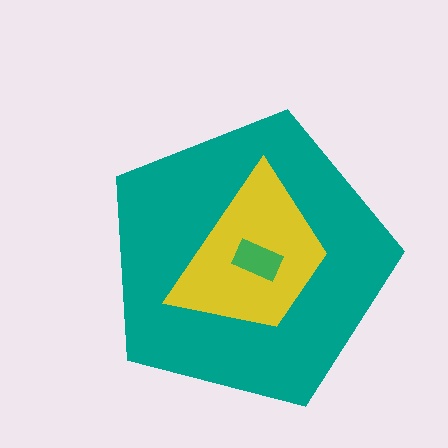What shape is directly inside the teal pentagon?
The yellow trapezoid.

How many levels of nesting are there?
3.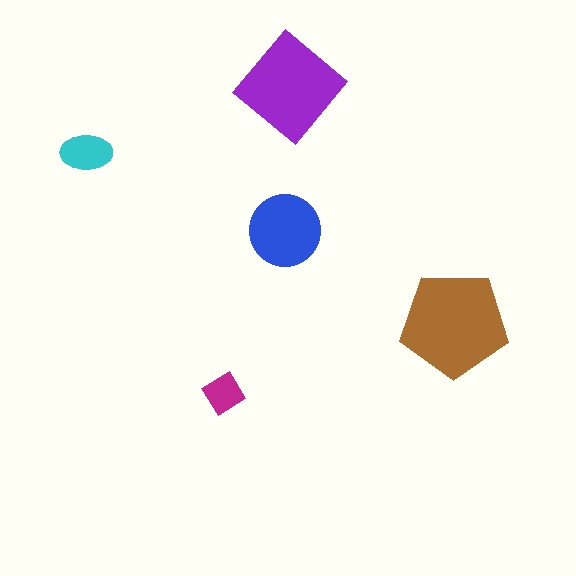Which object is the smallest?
The magenta diamond.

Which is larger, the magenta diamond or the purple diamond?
The purple diamond.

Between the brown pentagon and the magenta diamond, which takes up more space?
The brown pentagon.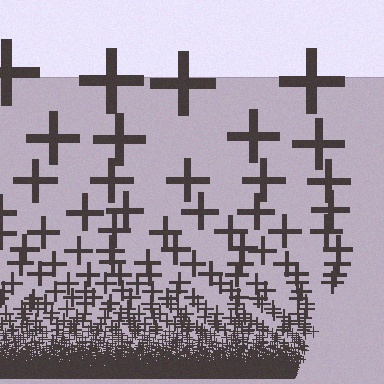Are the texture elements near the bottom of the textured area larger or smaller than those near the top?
Smaller. The gradient is inverted — elements near the bottom are smaller and denser.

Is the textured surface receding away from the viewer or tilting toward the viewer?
The surface appears to tilt toward the viewer. Texture elements get larger and sparser toward the top.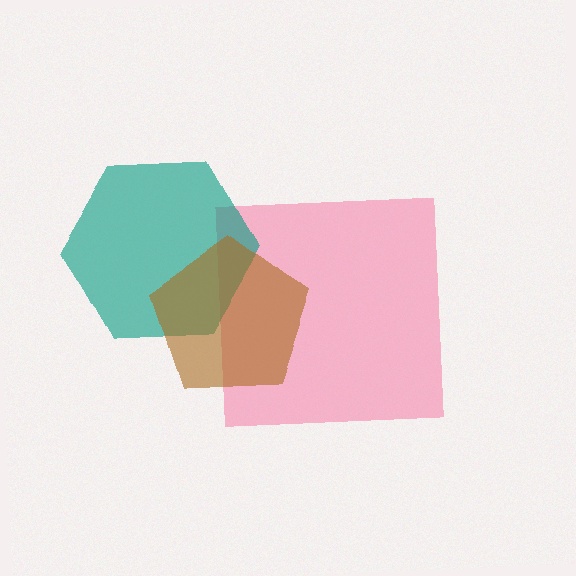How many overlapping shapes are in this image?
There are 3 overlapping shapes in the image.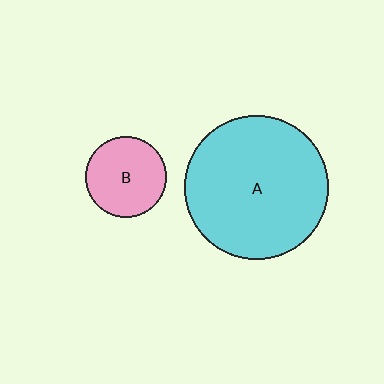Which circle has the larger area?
Circle A (cyan).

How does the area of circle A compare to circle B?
Approximately 3.2 times.